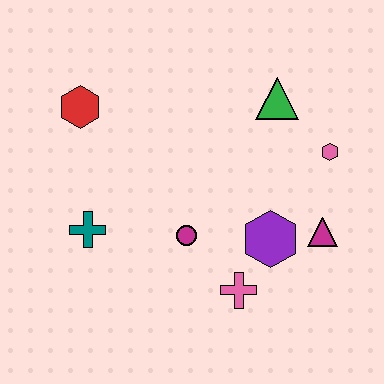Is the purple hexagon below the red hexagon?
Yes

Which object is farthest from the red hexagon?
The magenta triangle is farthest from the red hexagon.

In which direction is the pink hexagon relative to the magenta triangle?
The pink hexagon is above the magenta triangle.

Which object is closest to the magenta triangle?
The purple hexagon is closest to the magenta triangle.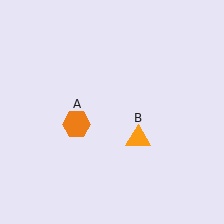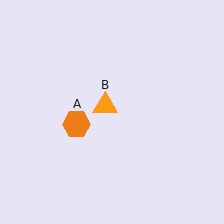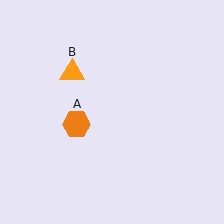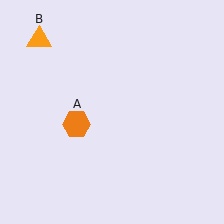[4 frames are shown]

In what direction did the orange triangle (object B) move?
The orange triangle (object B) moved up and to the left.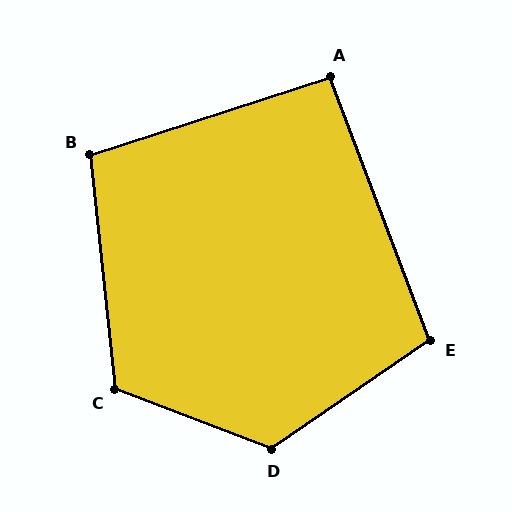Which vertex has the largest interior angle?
D, at approximately 125 degrees.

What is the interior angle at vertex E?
Approximately 104 degrees (obtuse).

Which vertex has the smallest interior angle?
A, at approximately 93 degrees.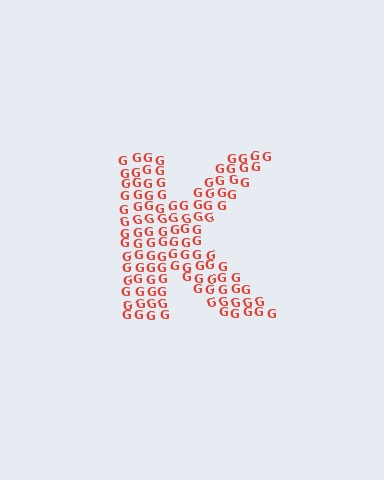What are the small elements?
The small elements are letter G's.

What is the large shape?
The large shape is the letter K.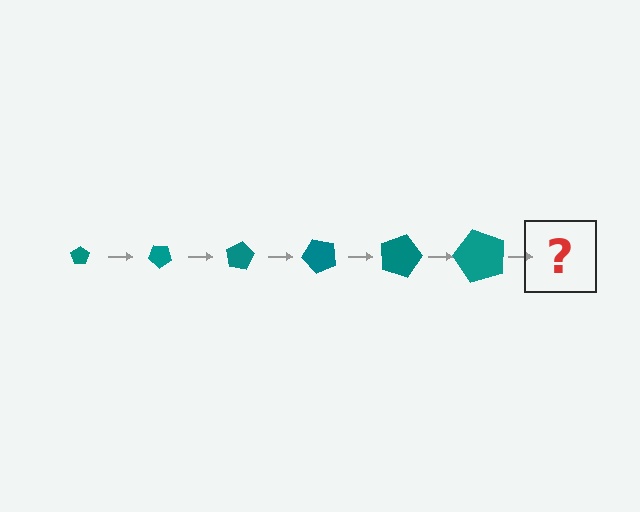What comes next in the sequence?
The next element should be a pentagon, larger than the previous one and rotated 240 degrees from the start.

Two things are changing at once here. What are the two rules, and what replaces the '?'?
The two rules are that the pentagon grows larger each step and it rotates 40 degrees each step. The '?' should be a pentagon, larger than the previous one and rotated 240 degrees from the start.